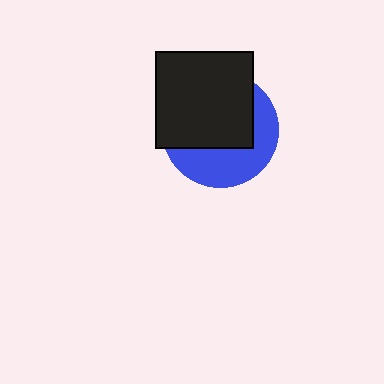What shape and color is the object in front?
The object in front is a black square.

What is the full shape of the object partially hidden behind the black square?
The partially hidden object is a blue circle.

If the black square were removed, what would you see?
You would see the complete blue circle.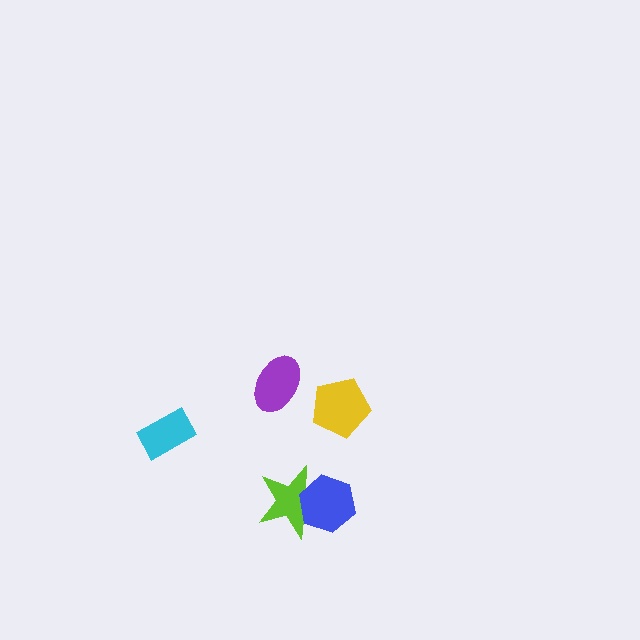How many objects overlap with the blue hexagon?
1 object overlaps with the blue hexagon.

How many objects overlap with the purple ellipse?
0 objects overlap with the purple ellipse.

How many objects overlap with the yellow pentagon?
0 objects overlap with the yellow pentagon.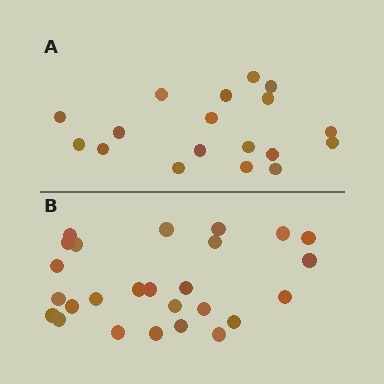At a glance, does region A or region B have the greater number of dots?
Region B (the bottom region) has more dots.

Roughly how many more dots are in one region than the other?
Region B has roughly 8 or so more dots than region A.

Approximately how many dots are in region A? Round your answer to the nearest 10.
About 20 dots. (The exact count is 18, which rounds to 20.)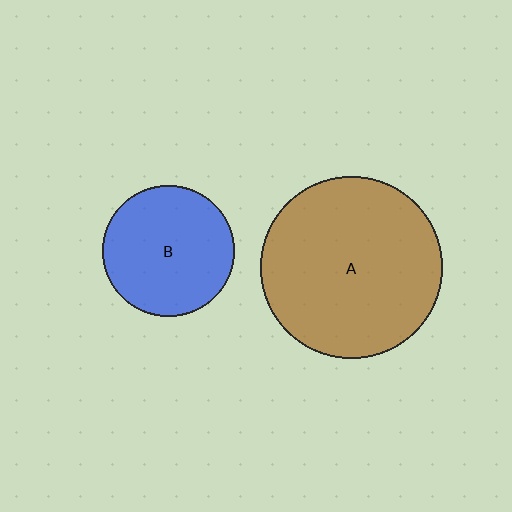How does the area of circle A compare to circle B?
Approximately 1.9 times.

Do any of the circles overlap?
No, none of the circles overlap.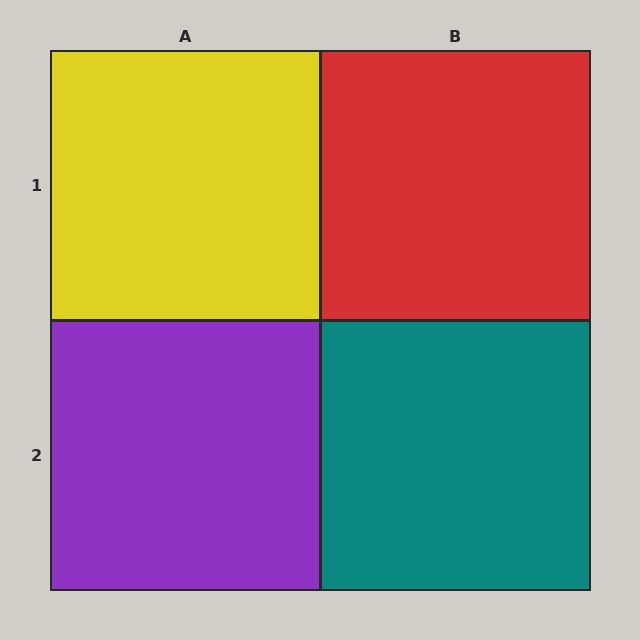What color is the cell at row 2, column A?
Purple.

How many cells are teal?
1 cell is teal.